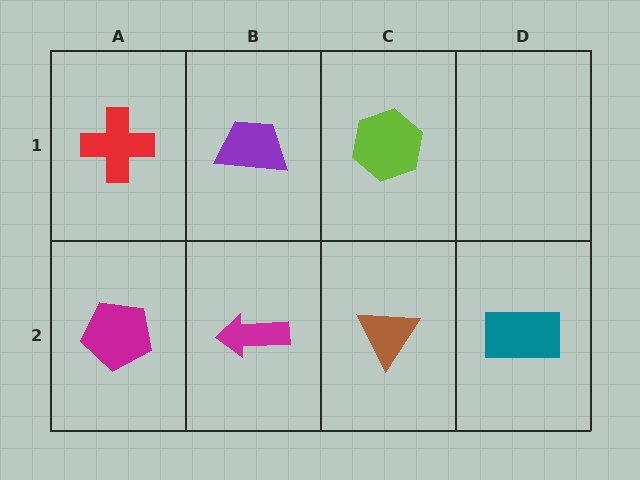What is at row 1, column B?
A purple trapezoid.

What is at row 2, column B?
A magenta arrow.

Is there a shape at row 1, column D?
No, that cell is empty.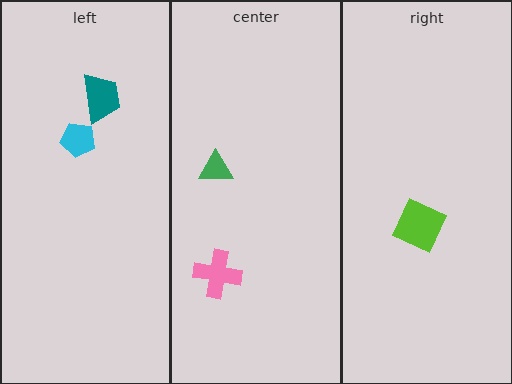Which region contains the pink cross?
The center region.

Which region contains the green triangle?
The center region.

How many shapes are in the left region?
2.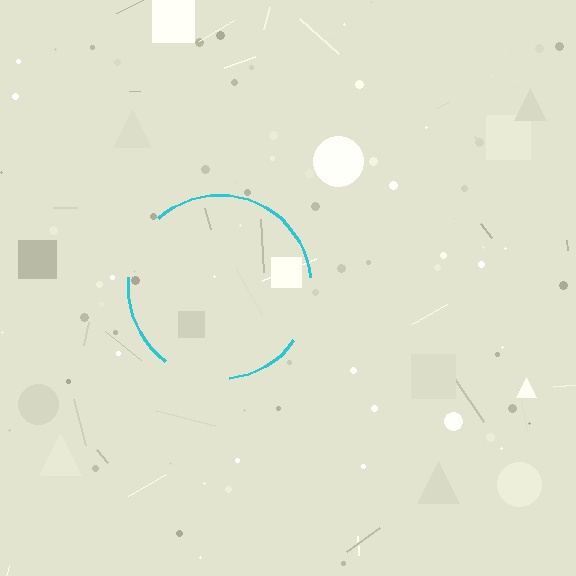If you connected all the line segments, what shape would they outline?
They would outline a circle.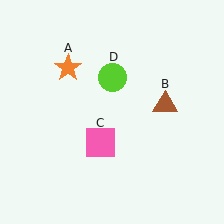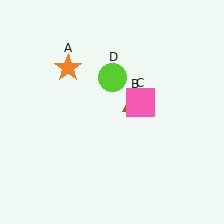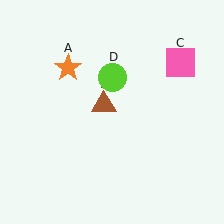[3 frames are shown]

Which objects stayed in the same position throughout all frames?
Orange star (object A) and lime circle (object D) remained stationary.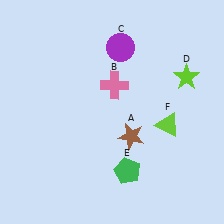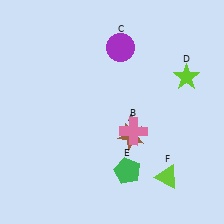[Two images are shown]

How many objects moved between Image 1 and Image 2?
2 objects moved between the two images.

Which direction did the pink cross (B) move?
The pink cross (B) moved down.